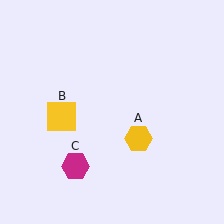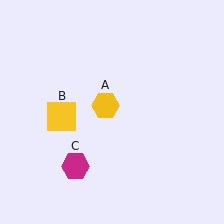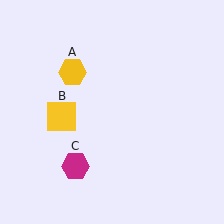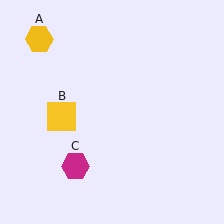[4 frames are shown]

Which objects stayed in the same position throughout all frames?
Yellow square (object B) and magenta hexagon (object C) remained stationary.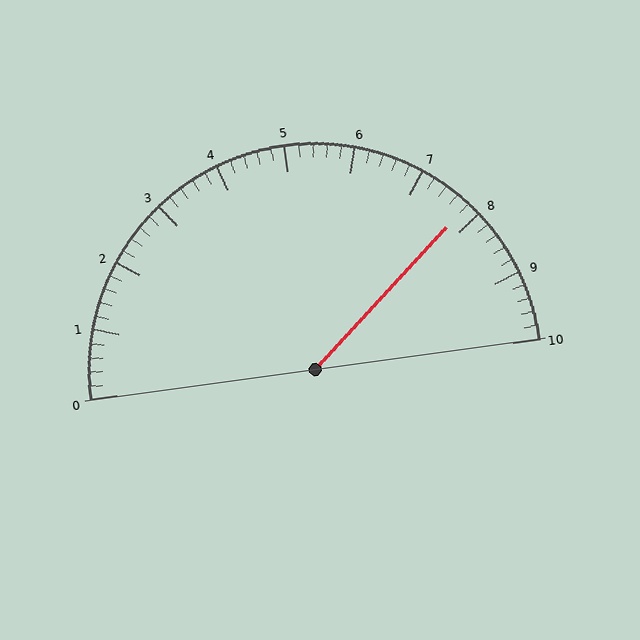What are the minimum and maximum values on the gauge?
The gauge ranges from 0 to 10.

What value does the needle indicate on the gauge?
The needle indicates approximately 7.8.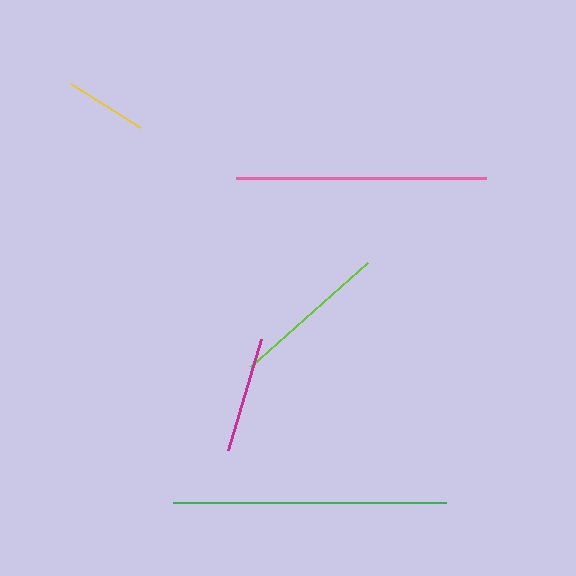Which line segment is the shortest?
The yellow line is the shortest at approximately 83 pixels.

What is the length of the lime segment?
The lime segment is approximately 156 pixels long.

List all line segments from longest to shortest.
From longest to shortest: green, pink, lime, magenta, yellow.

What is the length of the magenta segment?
The magenta segment is approximately 116 pixels long.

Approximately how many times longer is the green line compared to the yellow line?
The green line is approximately 3.3 times the length of the yellow line.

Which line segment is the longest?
The green line is the longest at approximately 273 pixels.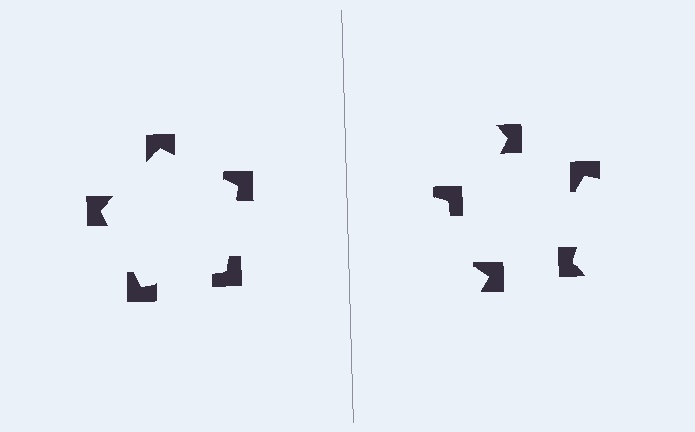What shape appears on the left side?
An illusory pentagon.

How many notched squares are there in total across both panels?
10 — 5 on each side.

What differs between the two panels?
The notched squares are positioned identically on both sides; only the wedge orientations differ. On the left they align to a pentagon; on the right they are misaligned.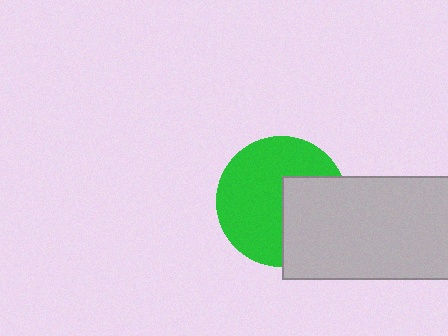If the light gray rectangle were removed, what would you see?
You would see the complete green circle.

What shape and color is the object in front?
The object in front is a light gray rectangle.